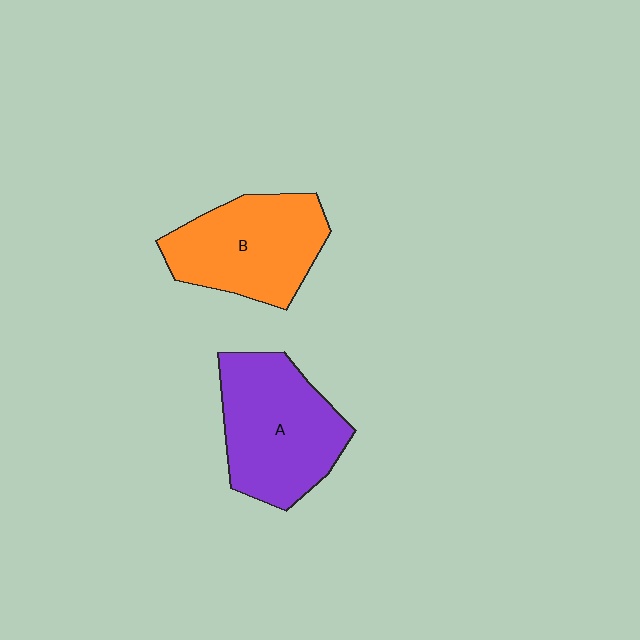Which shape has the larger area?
Shape A (purple).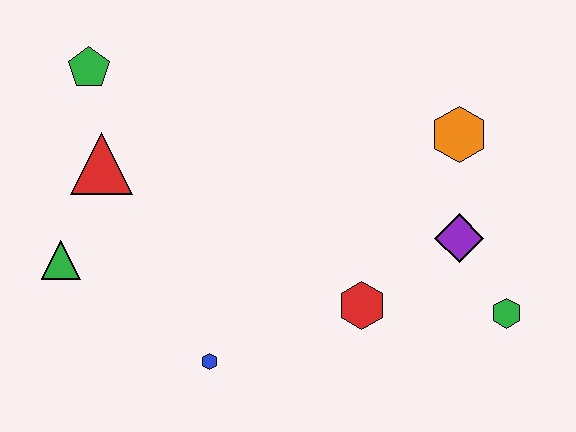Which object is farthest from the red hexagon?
The green pentagon is farthest from the red hexagon.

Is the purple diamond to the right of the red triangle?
Yes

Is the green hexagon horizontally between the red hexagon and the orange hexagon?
No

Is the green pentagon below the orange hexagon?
No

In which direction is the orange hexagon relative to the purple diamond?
The orange hexagon is above the purple diamond.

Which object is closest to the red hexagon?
The purple diamond is closest to the red hexagon.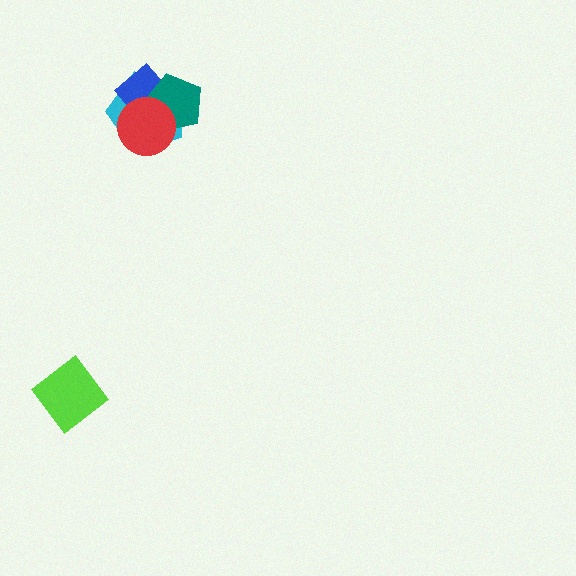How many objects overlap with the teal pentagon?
3 objects overlap with the teal pentagon.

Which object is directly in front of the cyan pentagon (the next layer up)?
The blue diamond is directly in front of the cyan pentagon.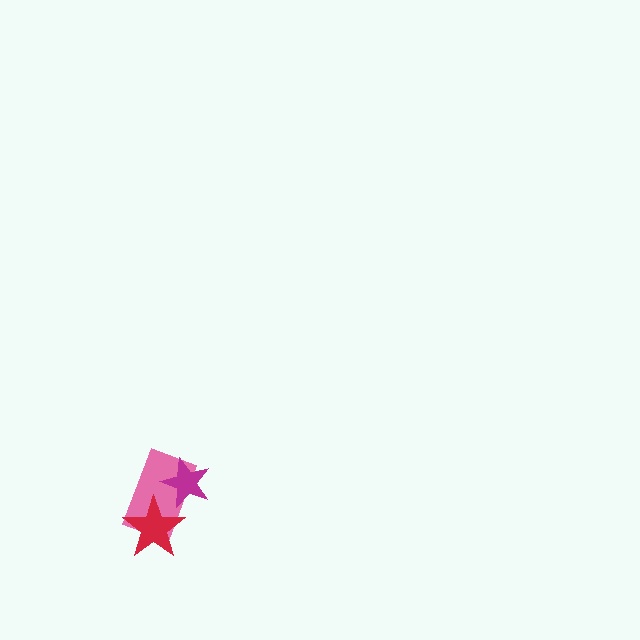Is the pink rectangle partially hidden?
Yes, it is partially covered by another shape.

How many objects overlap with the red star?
1 object overlaps with the red star.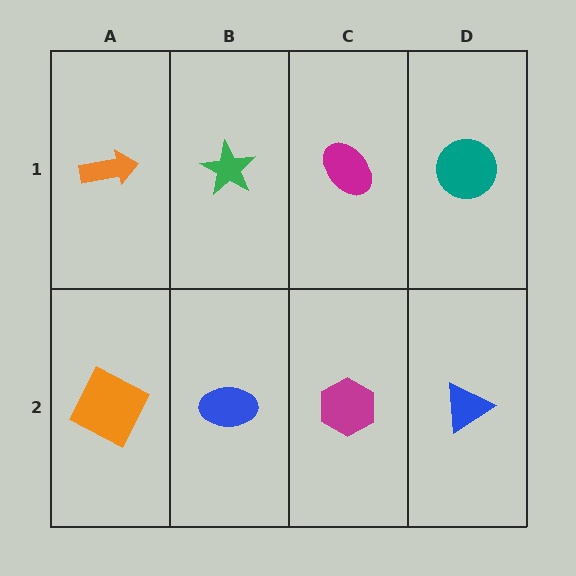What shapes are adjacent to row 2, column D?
A teal circle (row 1, column D), a magenta hexagon (row 2, column C).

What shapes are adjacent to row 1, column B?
A blue ellipse (row 2, column B), an orange arrow (row 1, column A), a magenta ellipse (row 1, column C).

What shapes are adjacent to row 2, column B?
A green star (row 1, column B), an orange square (row 2, column A), a magenta hexagon (row 2, column C).